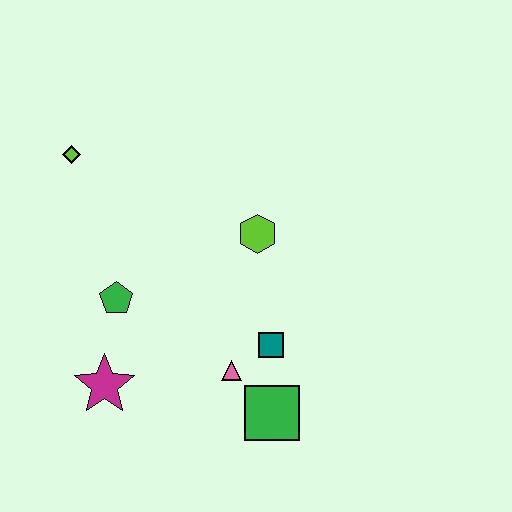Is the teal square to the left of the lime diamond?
No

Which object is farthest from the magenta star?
The lime diamond is farthest from the magenta star.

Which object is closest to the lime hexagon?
The teal square is closest to the lime hexagon.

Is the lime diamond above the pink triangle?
Yes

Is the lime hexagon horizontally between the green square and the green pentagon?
Yes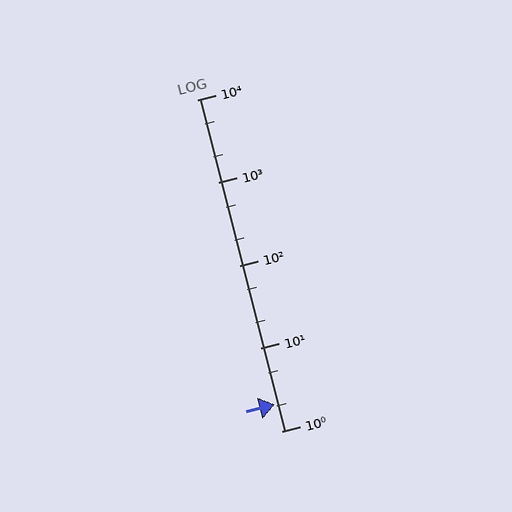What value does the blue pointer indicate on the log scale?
The pointer indicates approximately 2.1.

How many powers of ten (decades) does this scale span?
The scale spans 4 decades, from 1 to 10000.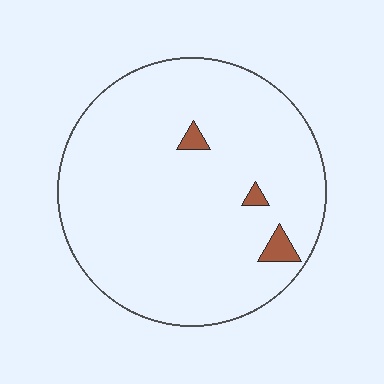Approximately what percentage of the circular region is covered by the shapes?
Approximately 5%.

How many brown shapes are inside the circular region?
3.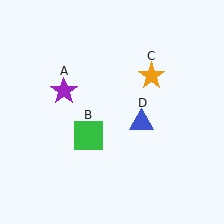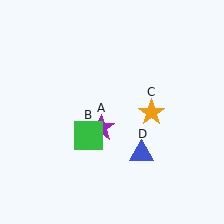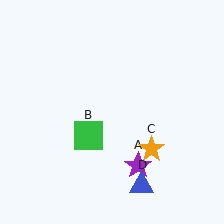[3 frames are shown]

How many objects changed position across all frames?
3 objects changed position: purple star (object A), orange star (object C), blue triangle (object D).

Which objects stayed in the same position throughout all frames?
Green square (object B) remained stationary.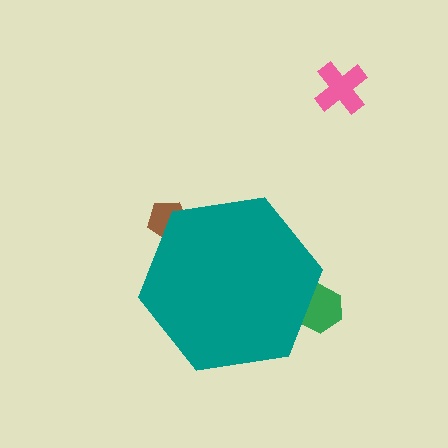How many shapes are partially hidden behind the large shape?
2 shapes are partially hidden.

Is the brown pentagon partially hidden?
Yes, the brown pentagon is partially hidden behind the teal hexagon.